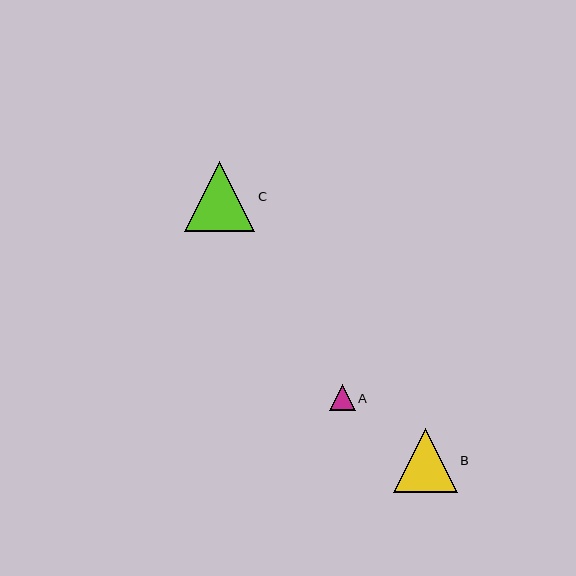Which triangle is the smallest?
Triangle A is the smallest with a size of approximately 26 pixels.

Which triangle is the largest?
Triangle C is the largest with a size of approximately 70 pixels.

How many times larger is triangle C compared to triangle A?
Triangle C is approximately 2.7 times the size of triangle A.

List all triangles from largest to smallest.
From largest to smallest: C, B, A.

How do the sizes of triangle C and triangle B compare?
Triangle C and triangle B are approximately the same size.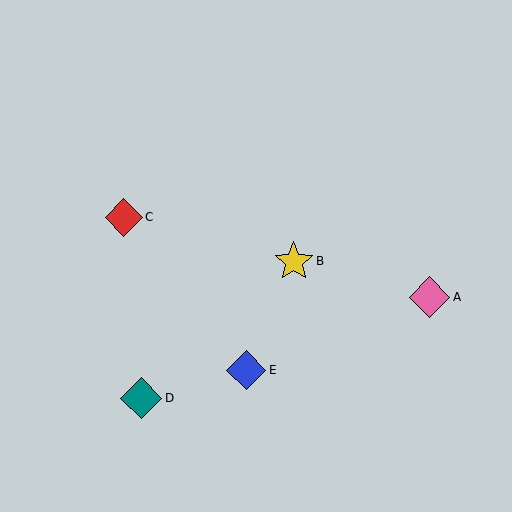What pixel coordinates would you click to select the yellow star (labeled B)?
Click at (294, 261) to select the yellow star B.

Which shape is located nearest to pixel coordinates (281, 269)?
The yellow star (labeled B) at (294, 261) is nearest to that location.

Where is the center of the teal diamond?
The center of the teal diamond is at (141, 398).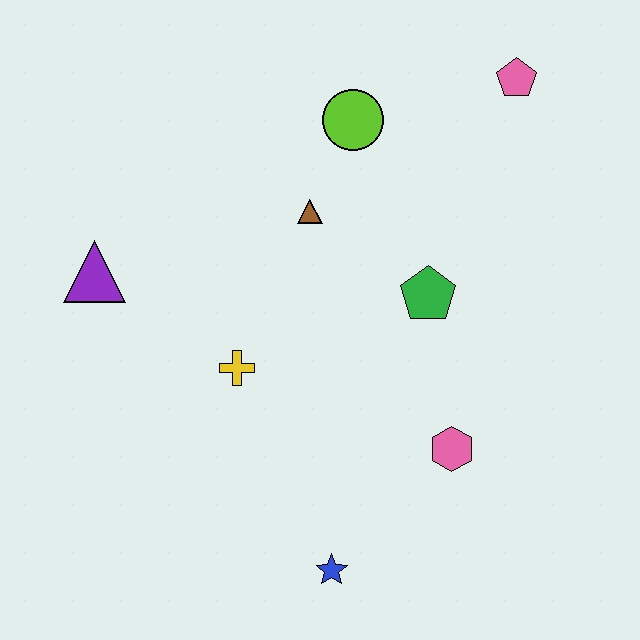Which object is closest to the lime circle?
The brown triangle is closest to the lime circle.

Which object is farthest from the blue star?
The pink pentagon is farthest from the blue star.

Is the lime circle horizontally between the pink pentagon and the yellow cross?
Yes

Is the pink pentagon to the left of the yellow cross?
No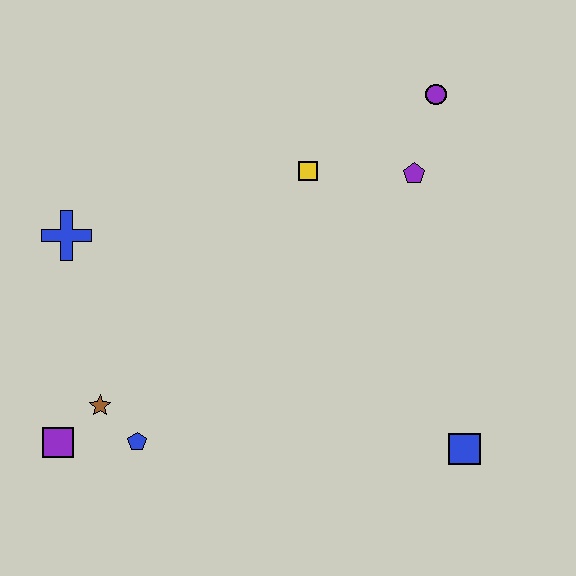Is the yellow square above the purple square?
Yes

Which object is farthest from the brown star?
The purple circle is farthest from the brown star.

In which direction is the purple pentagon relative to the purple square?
The purple pentagon is to the right of the purple square.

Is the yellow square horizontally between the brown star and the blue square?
Yes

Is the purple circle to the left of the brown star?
No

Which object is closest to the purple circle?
The purple pentagon is closest to the purple circle.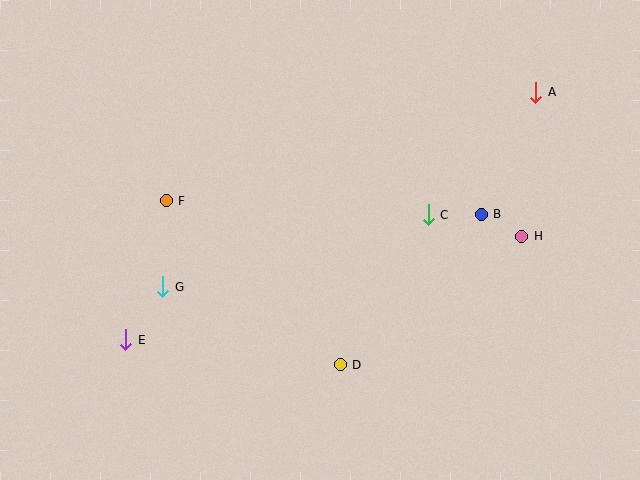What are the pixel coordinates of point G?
Point G is at (163, 287).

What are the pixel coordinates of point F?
Point F is at (166, 201).